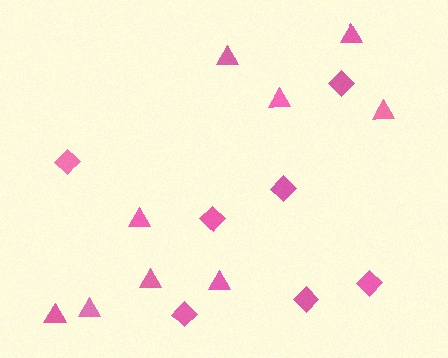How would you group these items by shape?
There are 2 groups: one group of diamonds (7) and one group of triangles (9).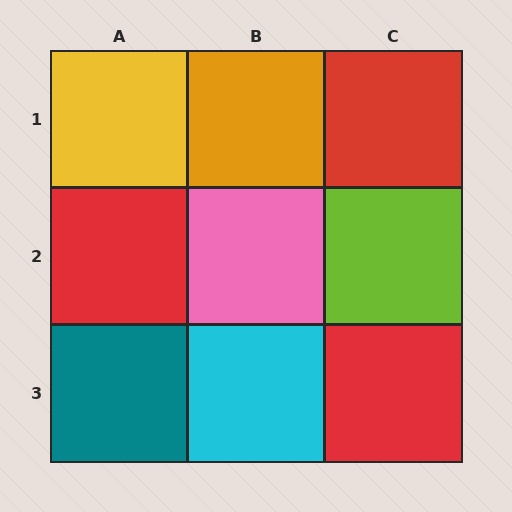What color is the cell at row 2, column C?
Lime.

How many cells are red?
3 cells are red.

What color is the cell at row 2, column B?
Pink.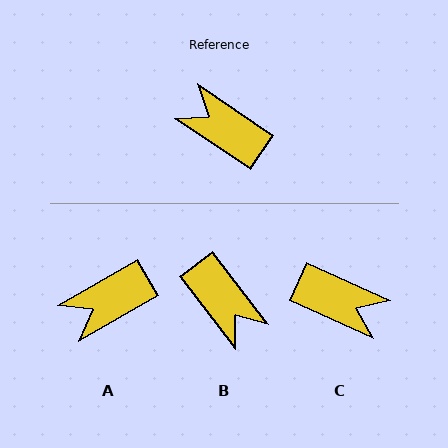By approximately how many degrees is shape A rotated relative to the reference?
Approximately 64 degrees counter-clockwise.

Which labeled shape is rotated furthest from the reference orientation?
C, about 171 degrees away.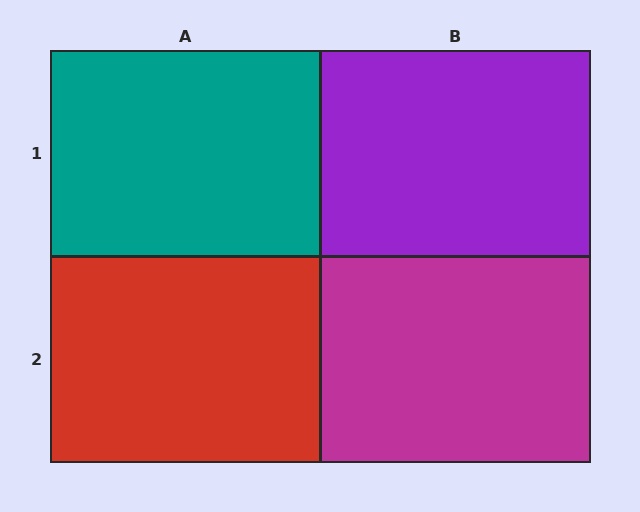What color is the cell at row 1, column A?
Teal.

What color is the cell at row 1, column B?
Purple.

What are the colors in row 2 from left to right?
Red, magenta.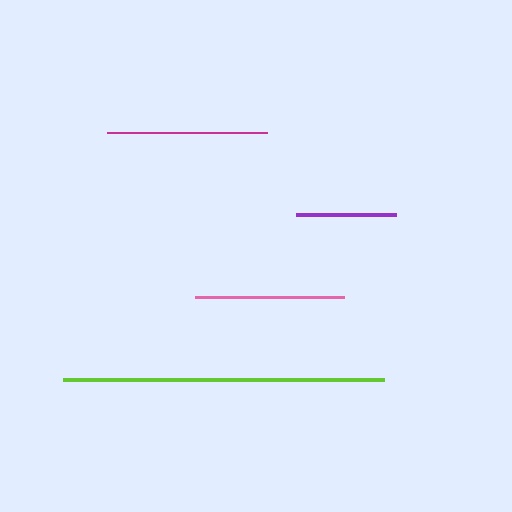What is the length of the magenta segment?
The magenta segment is approximately 160 pixels long.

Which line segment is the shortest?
The purple line is the shortest at approximately 101 pixels.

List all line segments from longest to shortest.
From longest to shortest: lime, magenta, pink, purple.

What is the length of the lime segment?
The lime segment is approximately 321 pixels long.